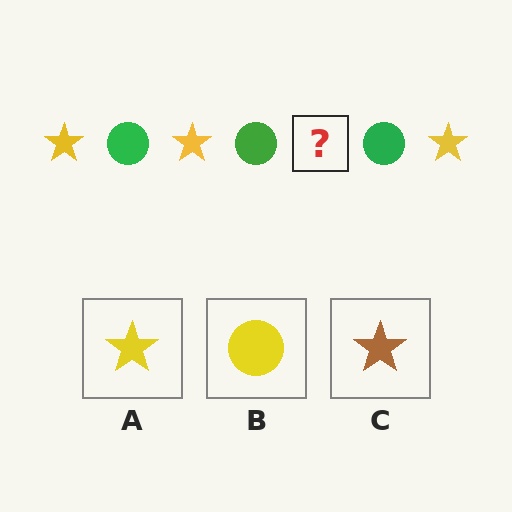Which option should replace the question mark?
Option A.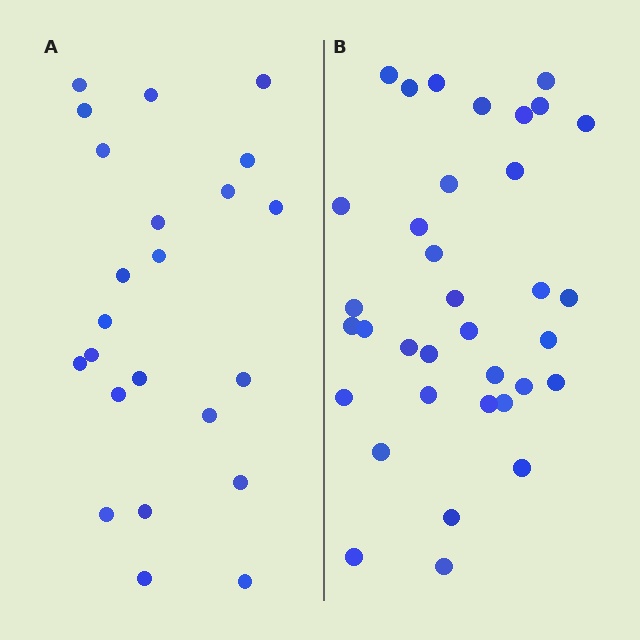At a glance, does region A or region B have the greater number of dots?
Region B (the right region) has more dots.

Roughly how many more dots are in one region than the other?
Region B has roughly 12 or so more dots than region A.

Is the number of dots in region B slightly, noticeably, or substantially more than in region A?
Region B has substantially more. The ratio is roughly 1.5 to 1.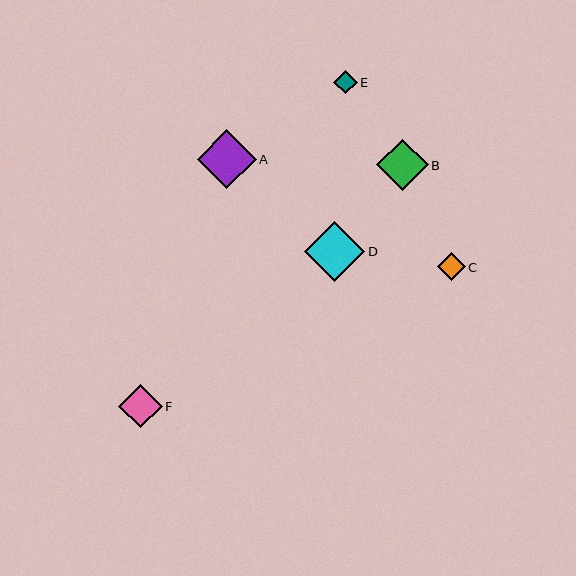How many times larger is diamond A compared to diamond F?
Diamond A is approximately 1.4 times the size of diamond F.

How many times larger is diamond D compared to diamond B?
Diamond D is approximately 1.2 times the size of diamond B.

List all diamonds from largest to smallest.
From largest to smallest: D, A, B, F, C, E.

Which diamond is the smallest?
Diamond E is the smallest with a size of approximately 23 pixels.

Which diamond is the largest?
Diamond D is the largest with a size of approximately 60 pixels.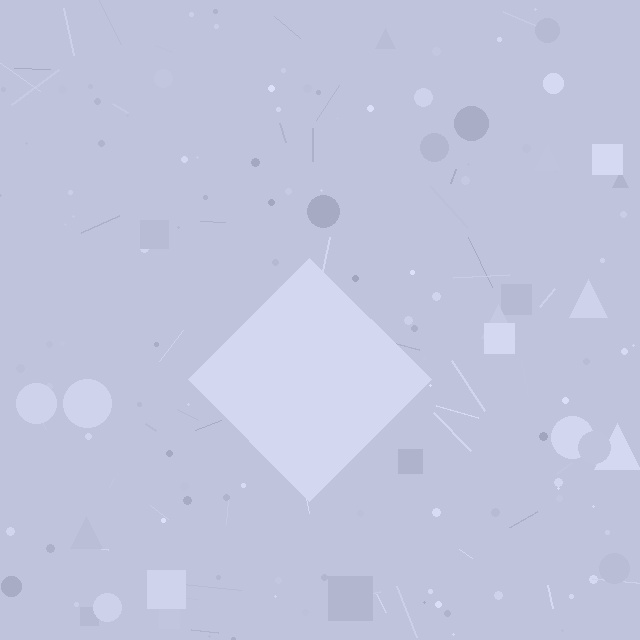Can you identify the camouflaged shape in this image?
The camouflaged shape is a diamond.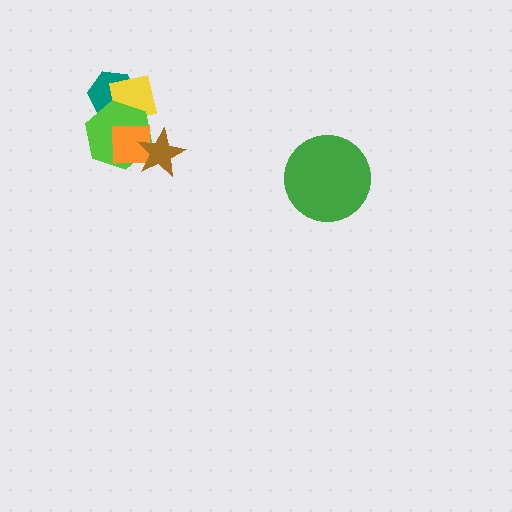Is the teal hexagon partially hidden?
Yes, it is partially covered by another shape.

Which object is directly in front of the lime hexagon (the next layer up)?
The orange square is directly in front of the lime hexagon.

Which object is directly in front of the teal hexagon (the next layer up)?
The yellow square is directly in front of the teal hexagon.